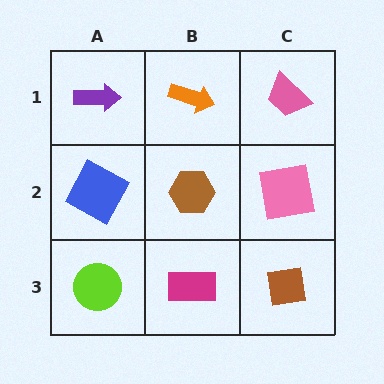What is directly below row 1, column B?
A brown hexagon.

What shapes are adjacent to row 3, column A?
A blue square (row 2, column A), a magenta rectangle (row 3, column B).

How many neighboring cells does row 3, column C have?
2.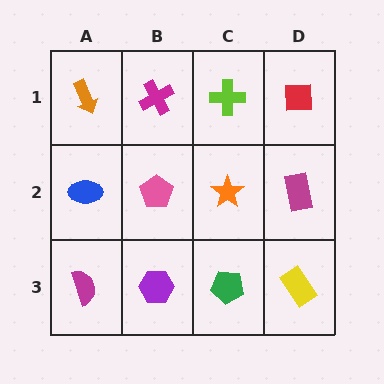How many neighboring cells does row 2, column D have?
3.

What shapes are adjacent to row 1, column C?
An orange star (row 2, column C), a magenta cross (row 1, column B), a red square (row 1, column D).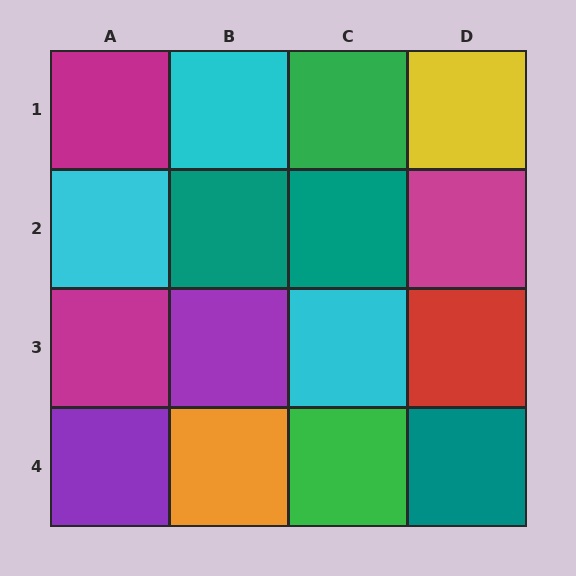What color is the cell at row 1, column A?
Magenta.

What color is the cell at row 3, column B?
Purple.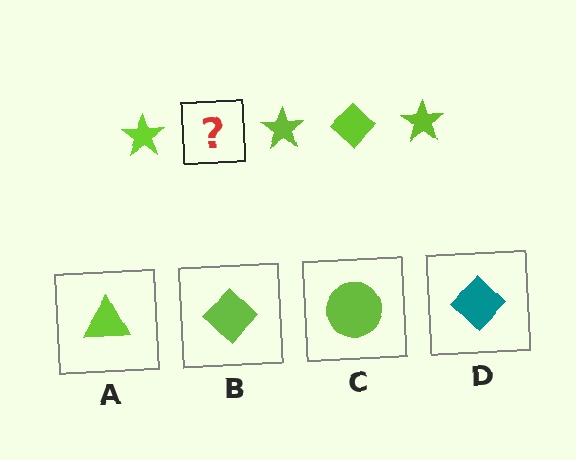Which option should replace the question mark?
Option B.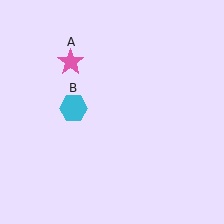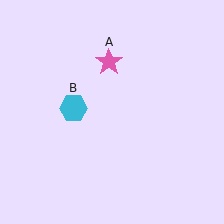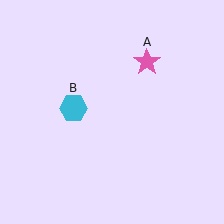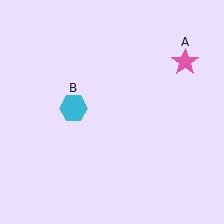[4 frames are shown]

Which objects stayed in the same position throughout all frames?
Cyan hexagon (object B) remained stationary.